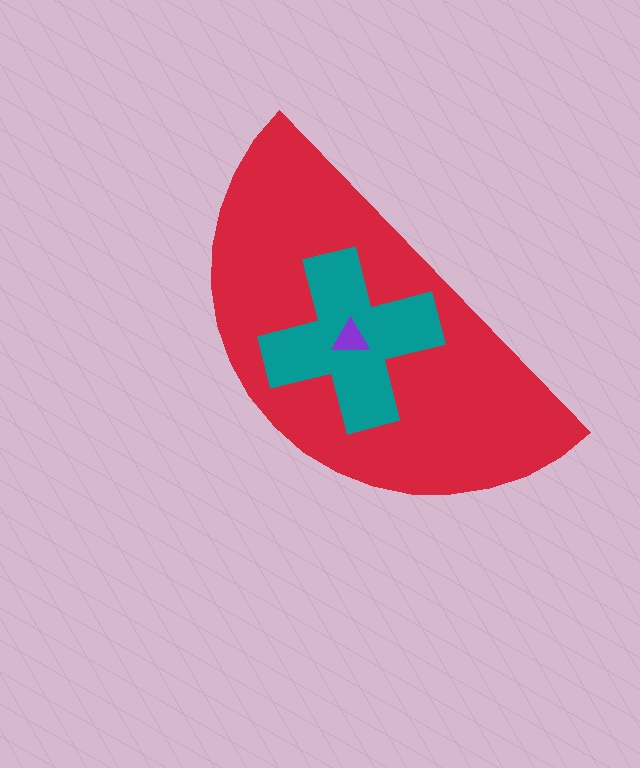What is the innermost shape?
The purple triangle.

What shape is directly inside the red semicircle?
The teal cross.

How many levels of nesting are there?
3.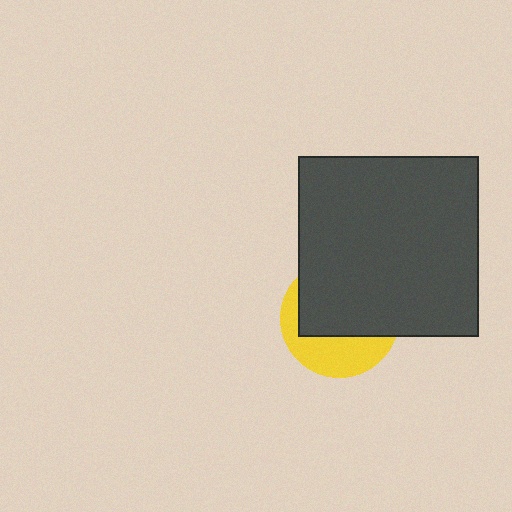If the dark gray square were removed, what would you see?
You would see the complete yellow circle.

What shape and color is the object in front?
The object in front is a dark gray square.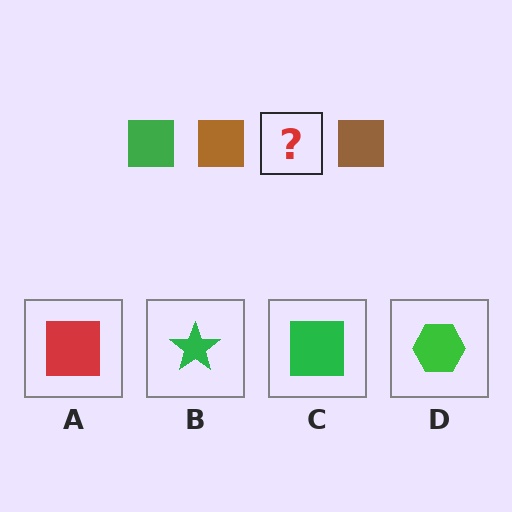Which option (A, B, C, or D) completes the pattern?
C.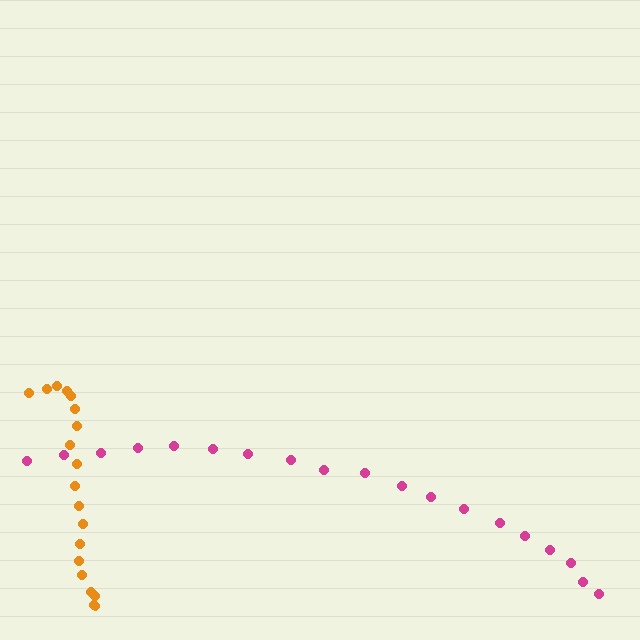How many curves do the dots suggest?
There are 2 distinct paths.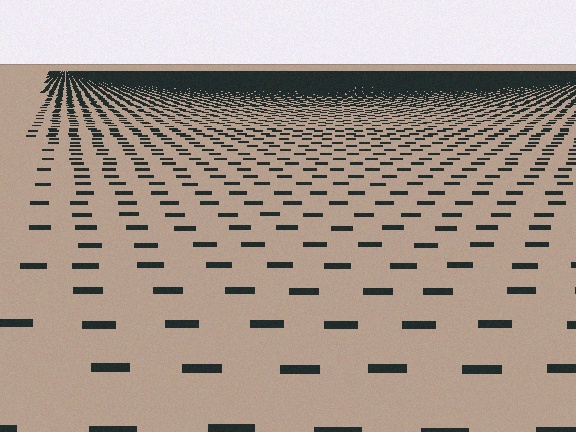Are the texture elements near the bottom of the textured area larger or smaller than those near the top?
Larger. Near the bottom, elements are closer to the viewer and appear at a bigger on-screen size.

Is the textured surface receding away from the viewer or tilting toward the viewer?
The surface is receding away from the viewer. Texture elements get smaller and denser toward the top.